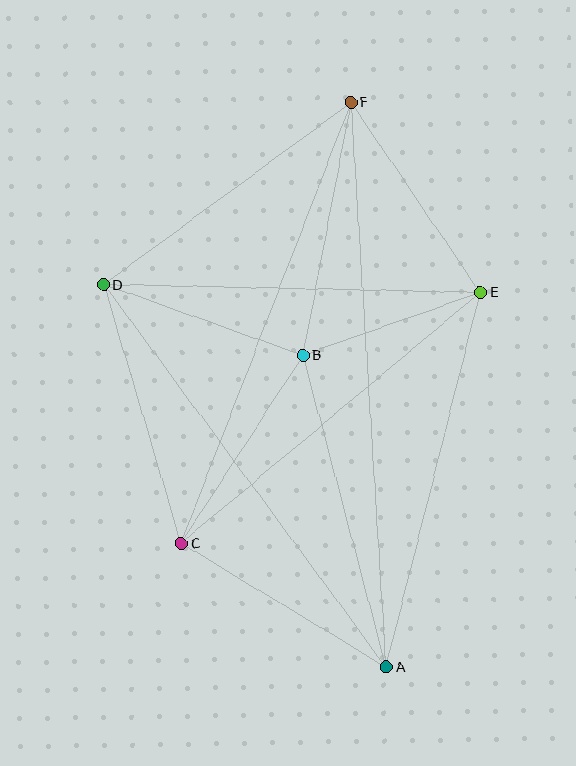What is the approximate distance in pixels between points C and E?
The distance between C and E is approximately 391 pixels.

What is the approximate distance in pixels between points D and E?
The distance between D and E is approximately 377 pixels.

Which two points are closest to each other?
Points B and E are closest to each other.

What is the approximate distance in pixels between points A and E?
The distance between A and E is approximately 386 pixels.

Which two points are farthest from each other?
Points A and F are farthest from each other.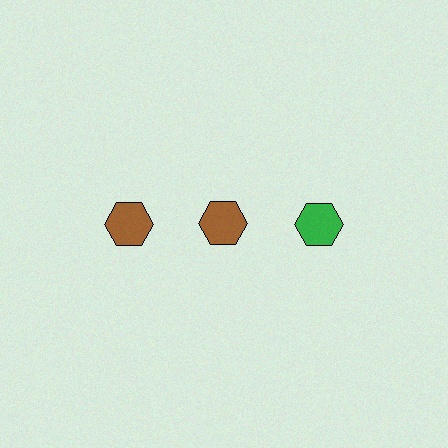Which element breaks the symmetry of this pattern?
The green hexagon in the top row, center column breaks the symmetry. All other shapes are brown hexagons.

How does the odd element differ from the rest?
It has a different color: green instead of brown.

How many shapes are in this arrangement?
There are 3 shapes arranged in a grid pattern.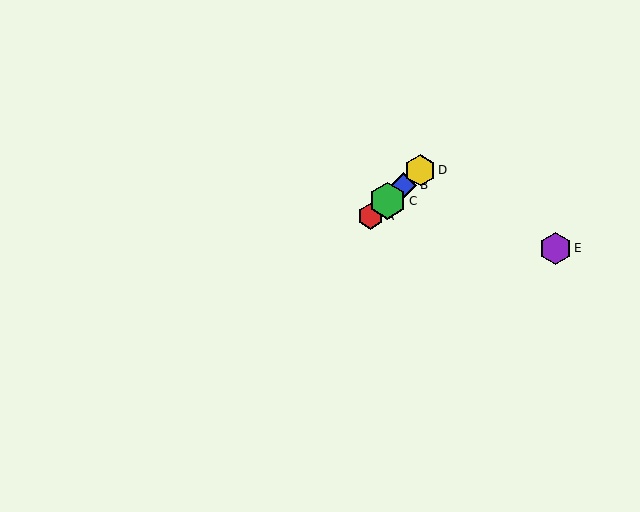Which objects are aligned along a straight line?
Objects A, B, C, D are aligned along a straight line.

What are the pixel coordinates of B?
Object B is at (404, 185).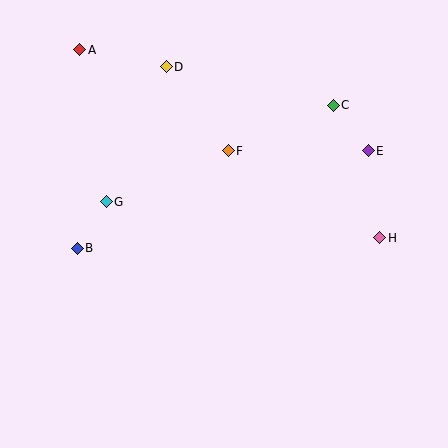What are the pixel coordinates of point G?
Point G is at (106, 202).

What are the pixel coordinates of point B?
Point B is at (77, 248).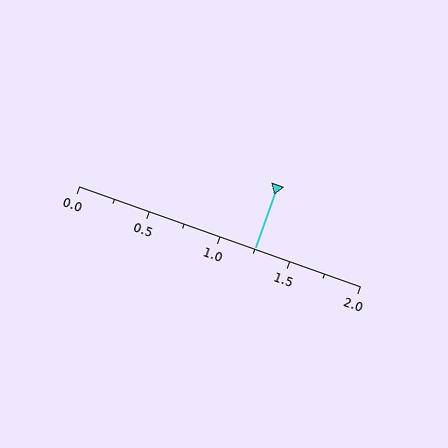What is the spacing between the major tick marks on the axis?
The major ticks are spaced 0.5 apart.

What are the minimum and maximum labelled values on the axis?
The axis runs from 0.0 to 2.0.